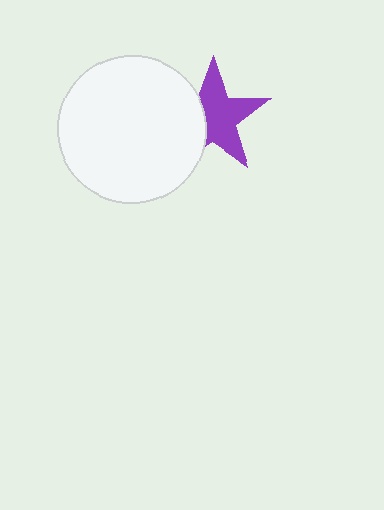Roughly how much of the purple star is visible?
About half of it is visible (roughly 64%).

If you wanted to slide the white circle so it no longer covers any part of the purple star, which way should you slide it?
Slide it left — that is the most direct way to separate the two shapes.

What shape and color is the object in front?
The object in front is a white circle.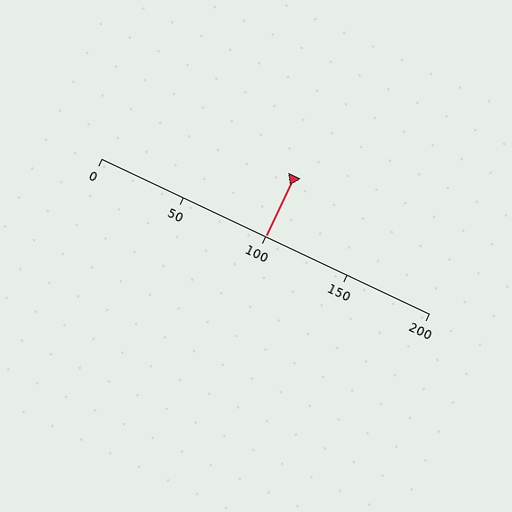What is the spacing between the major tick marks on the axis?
The major ticks are spaced 50 apart.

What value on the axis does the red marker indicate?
The marker indicates approximately 100.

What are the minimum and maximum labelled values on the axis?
The axis runs from 0 to 200.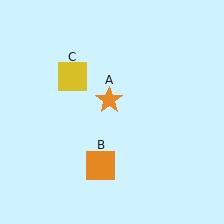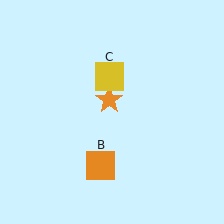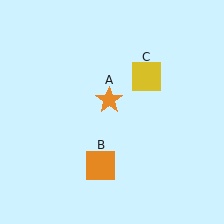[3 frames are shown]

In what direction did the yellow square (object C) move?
The yellow square (object C) moved right.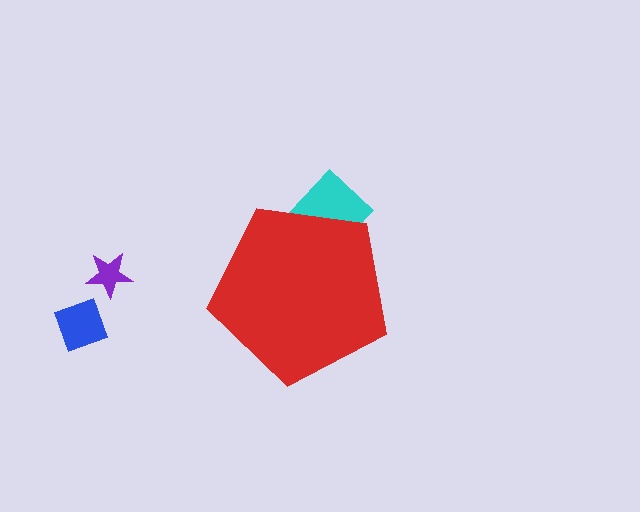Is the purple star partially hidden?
No, the purple star is fully visible.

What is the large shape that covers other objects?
A red pentagon.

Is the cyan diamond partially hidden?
Yes, the cyan diamond is partially hidden behind the red pentagon.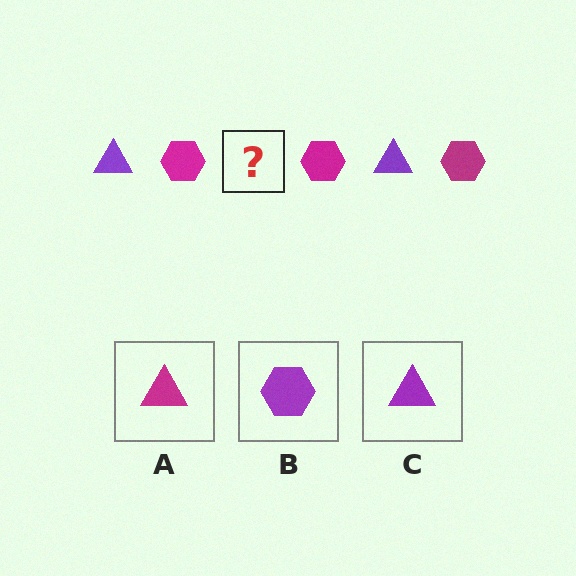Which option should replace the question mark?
Option C.